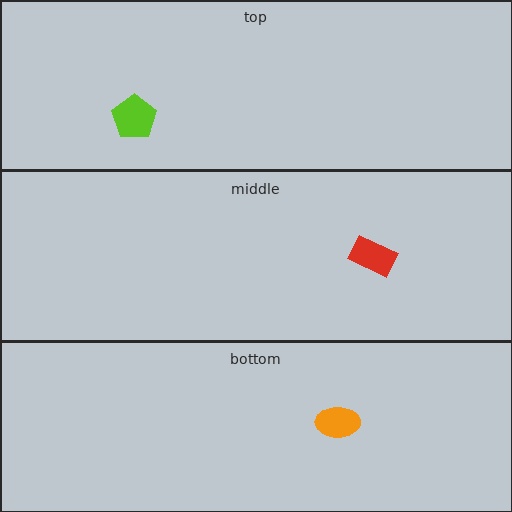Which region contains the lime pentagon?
The top region.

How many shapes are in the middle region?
1.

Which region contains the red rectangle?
The middle region.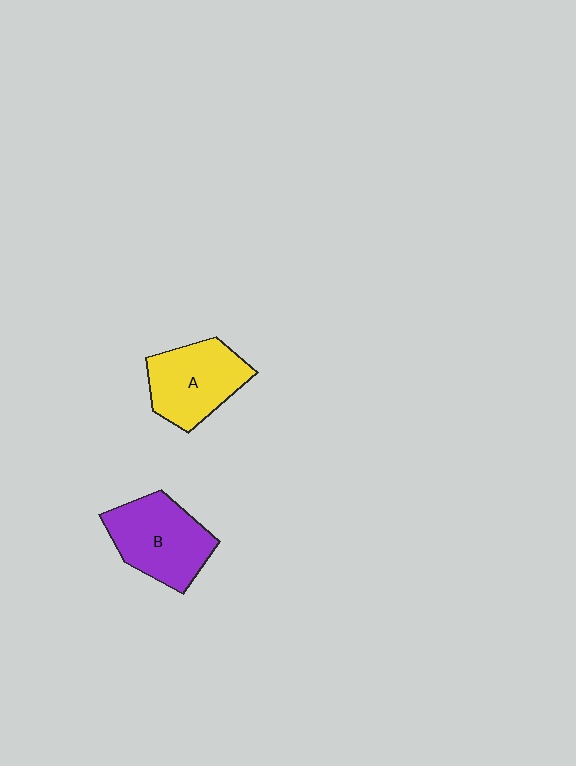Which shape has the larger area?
Shape B (purple).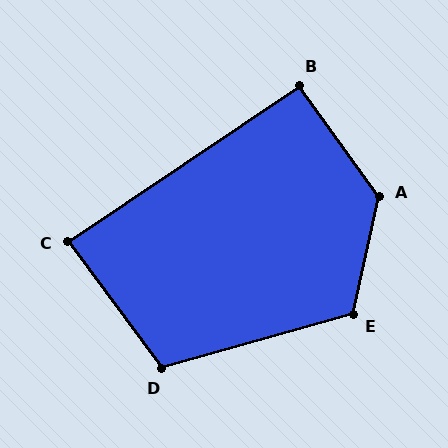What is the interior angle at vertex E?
Approximately 118 degrees (obtuse).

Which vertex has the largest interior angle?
A, at approximately 132 degrees.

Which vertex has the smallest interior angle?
C, at approximately 87 degrees.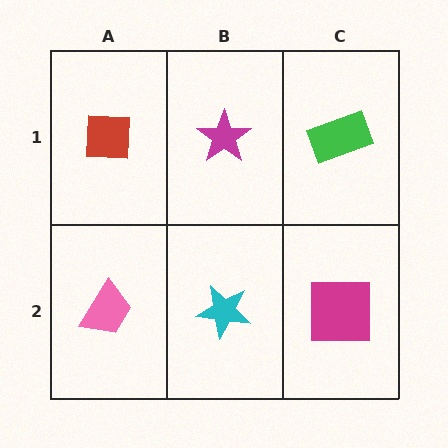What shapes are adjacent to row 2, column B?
A magenta star (row 1, column B), a pink trapezoid (row 2, column A), a magenta square (row 2, column C).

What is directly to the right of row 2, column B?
A magenta square.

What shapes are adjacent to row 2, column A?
A red square (row 1, column A), a cyan star (row 2, column B).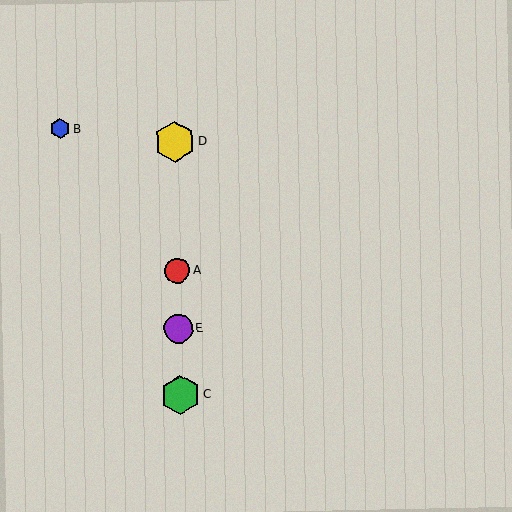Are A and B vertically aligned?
No, A is at x≈177 and B is at x≈60.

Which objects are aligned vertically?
Objects A, C, D, E are aligned vertically.